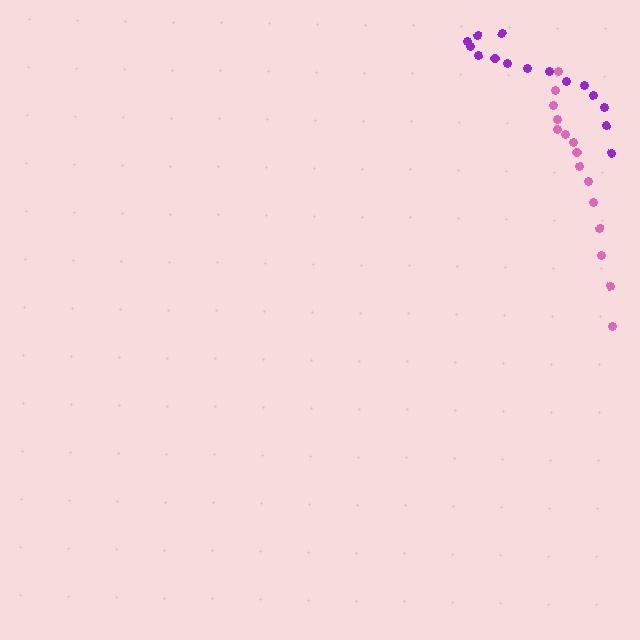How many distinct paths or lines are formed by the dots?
There are 2 distinct paths.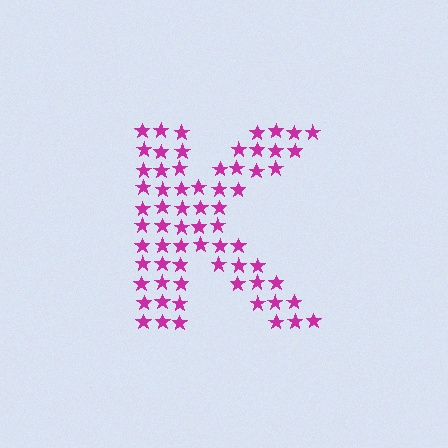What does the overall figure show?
The overall figure shows the letter K.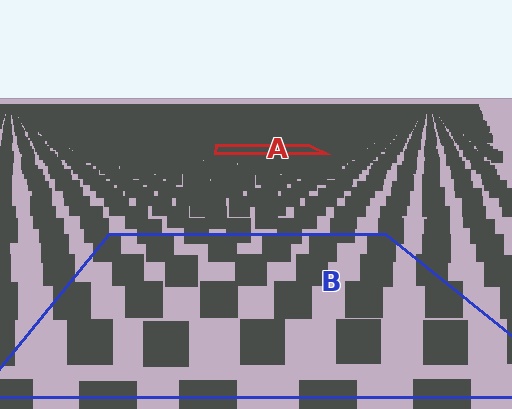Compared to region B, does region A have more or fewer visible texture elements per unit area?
Region A has more texture elements per unit area — they are packed more densely because it is farther away.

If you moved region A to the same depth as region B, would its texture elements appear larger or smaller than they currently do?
They would appear larger. At a closer depth, the same texture elements are projected at a bigger on-screen size.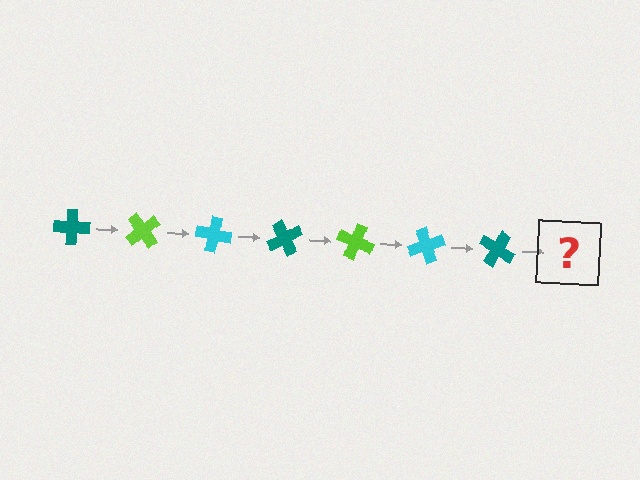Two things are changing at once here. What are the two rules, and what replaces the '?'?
The two rules are that it rotates 50 degrees each step and the color cycles through teal, lime, and cyan. The '?' should be a lime cross, rotated 350 degrees from the start.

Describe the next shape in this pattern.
It should be a lime cross, rotated 350 degrees from the start.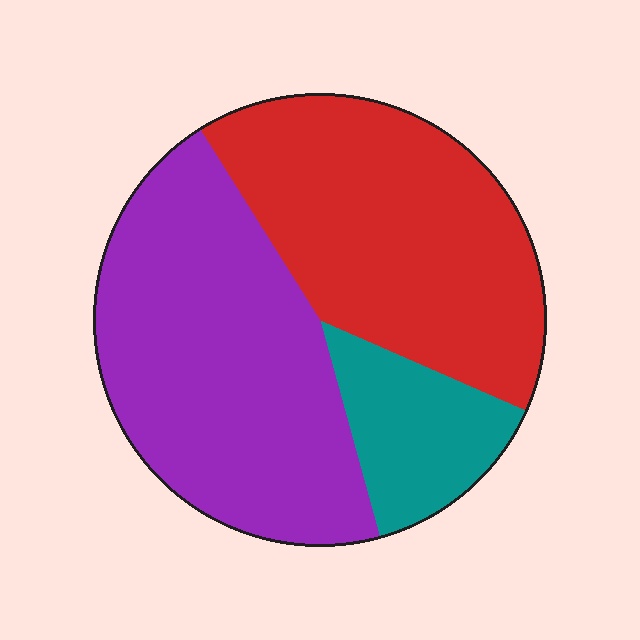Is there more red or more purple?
Purple.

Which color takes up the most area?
Purple, at roughly 45%.